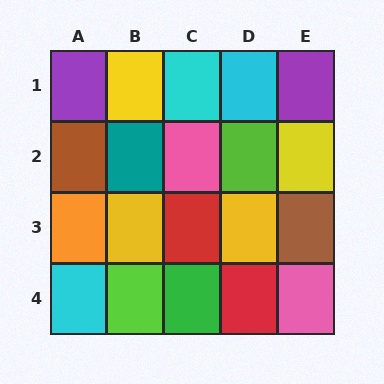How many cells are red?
2 cells are red.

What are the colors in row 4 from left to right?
Cyan, lime, green, red, pink.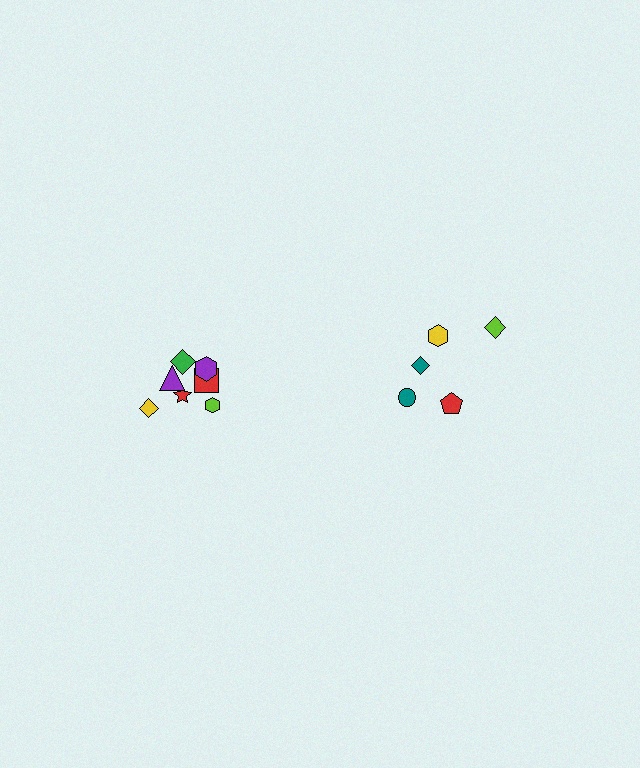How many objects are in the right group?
There are 5 objects.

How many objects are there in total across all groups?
There are 12 objects.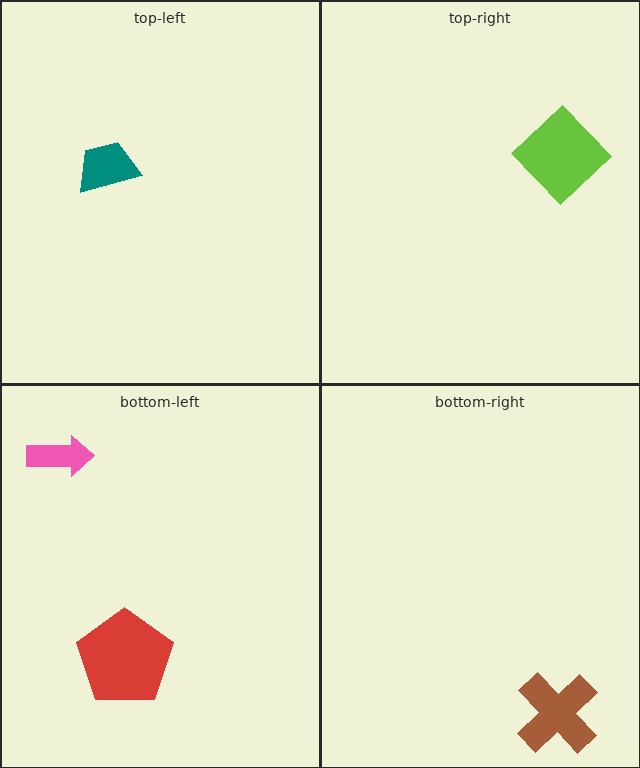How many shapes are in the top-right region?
1.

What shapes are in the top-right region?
The lime diamond.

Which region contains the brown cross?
The bottom-right region.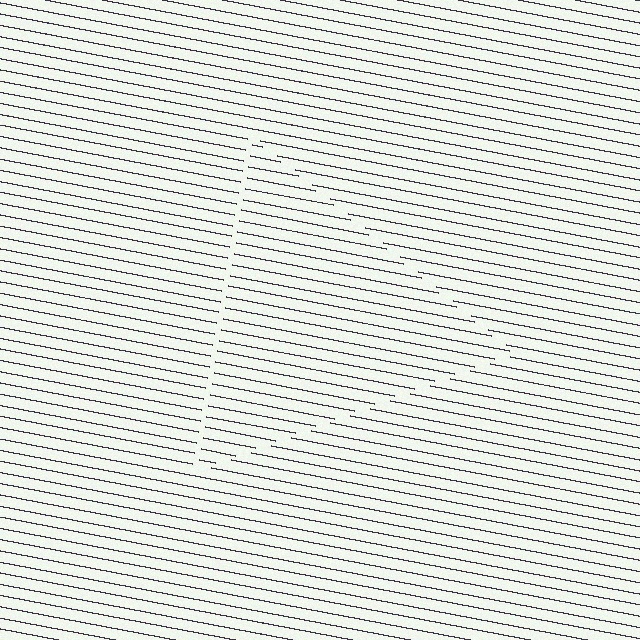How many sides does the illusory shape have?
3 sides — the line-ends trace a triangle.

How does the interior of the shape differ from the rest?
The interior of the shape contains the same grating, shifted by half a period — the contour is defined by the phase discontinuity where line-ends from the inner and outer gratings abut.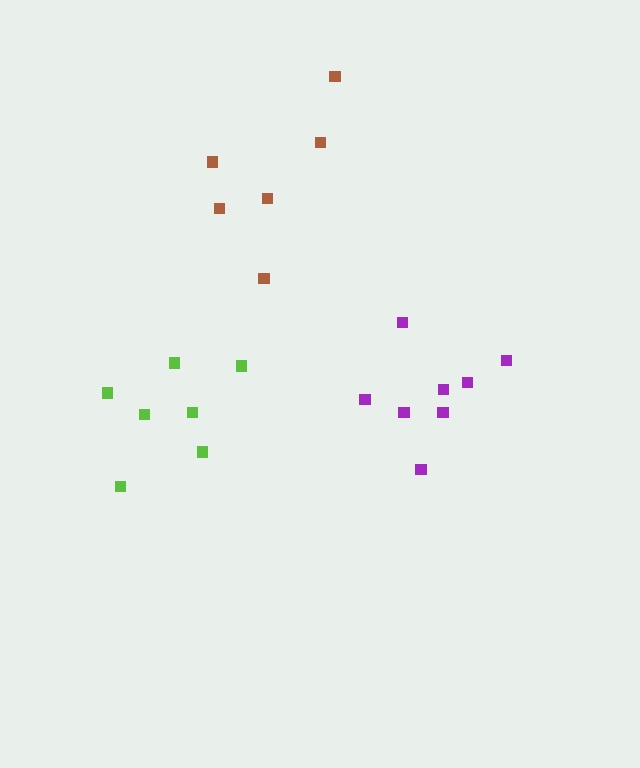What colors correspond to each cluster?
The clusters are colored: brown, purple, lime.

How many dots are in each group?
Group 1: 6 dots, Group 2: 8 dots, Group 3: 7 dots (21 total).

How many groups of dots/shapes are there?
There are 3 groups.